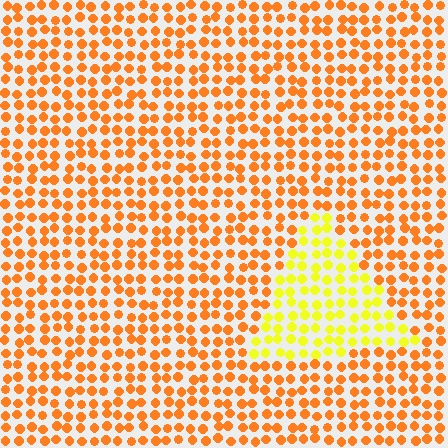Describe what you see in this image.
The image is filled with small orange elements in a uniform arrangement. A triangle-shaped region is visible where the elements are tinted to a slightly different hue, forming a subtle color boundary.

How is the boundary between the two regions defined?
The boundary is defined purely by a slight shift in hue (about 39 degrees). Spacing, size, and orientation are identical on both sides.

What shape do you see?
I see a triangle.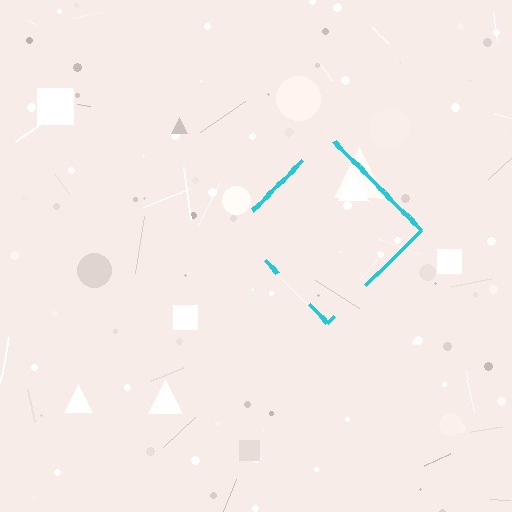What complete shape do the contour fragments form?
The contour fragments form a diamond.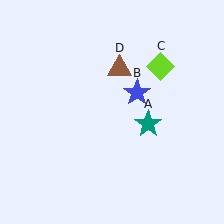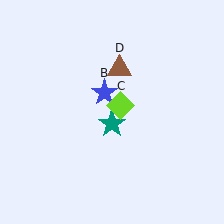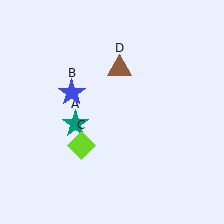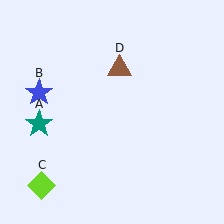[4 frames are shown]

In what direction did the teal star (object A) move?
The teal star (object A) moved left.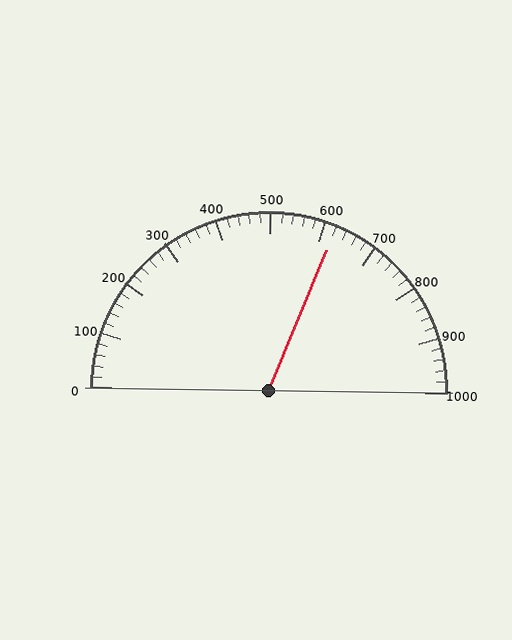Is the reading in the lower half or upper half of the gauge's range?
The reading is in the upper half of the range (0 to 1000).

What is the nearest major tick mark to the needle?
The nearest major tick mark is 600.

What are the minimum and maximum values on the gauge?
The gauge ranges from 0 to 1000.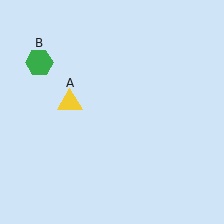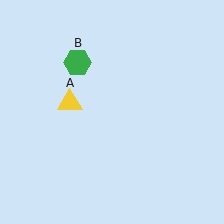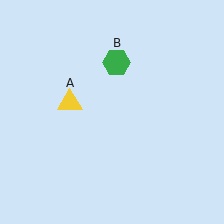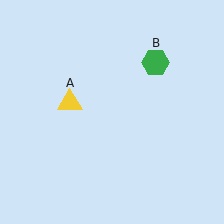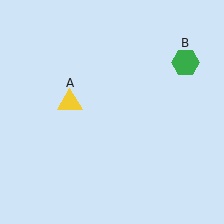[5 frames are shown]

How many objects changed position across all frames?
1 object changed position: green hexagon (object B).